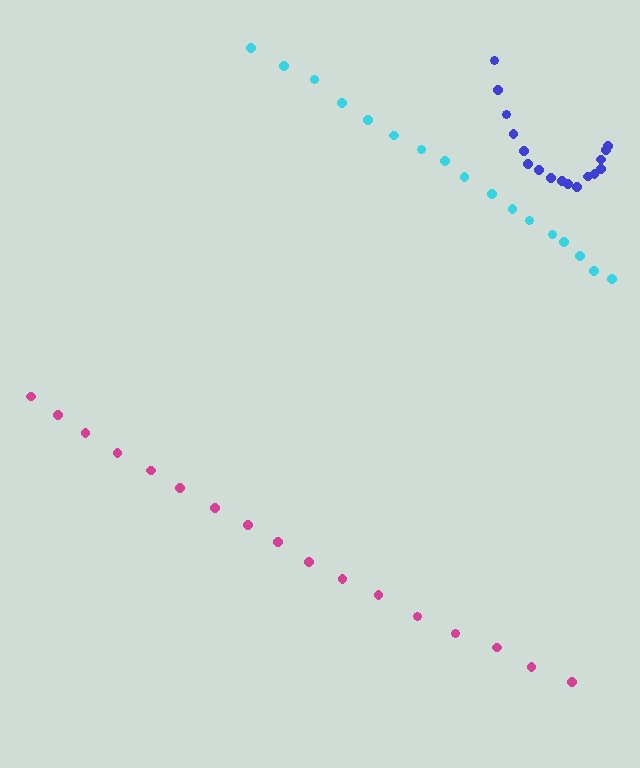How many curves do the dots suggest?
There are 3 distinct paths.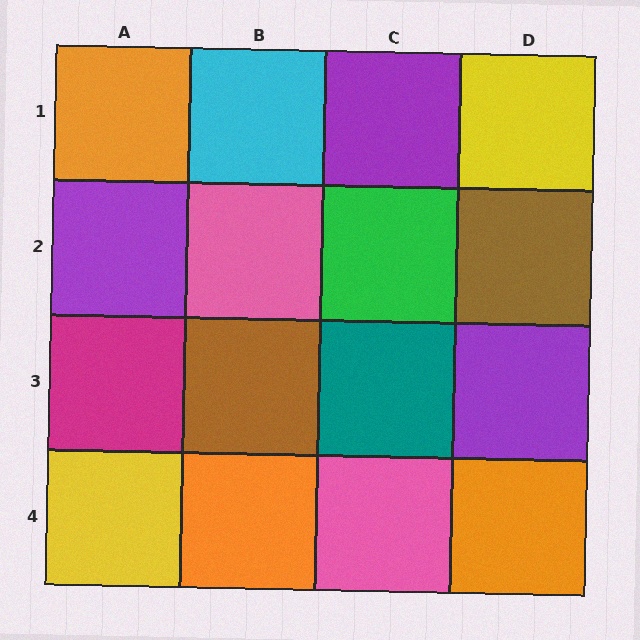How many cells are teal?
1 cell is teal.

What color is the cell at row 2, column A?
Purple.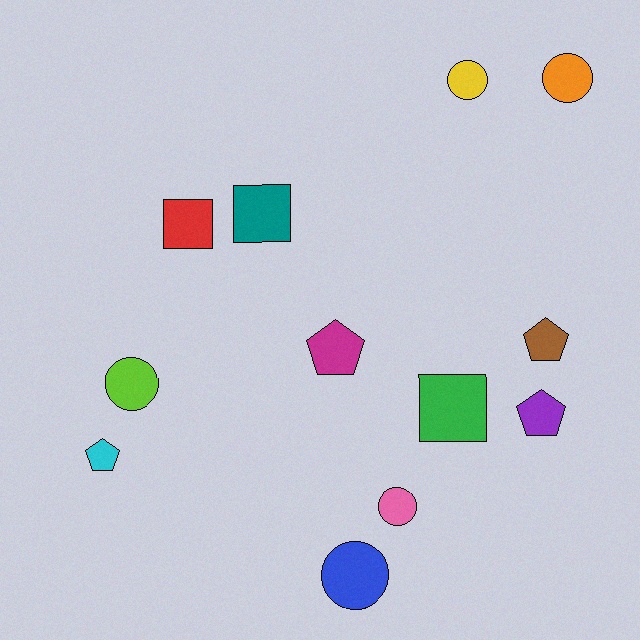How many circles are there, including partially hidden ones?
There are 5 circles.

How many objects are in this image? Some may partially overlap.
There are 12 objects.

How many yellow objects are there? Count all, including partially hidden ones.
There is 1 yellow object.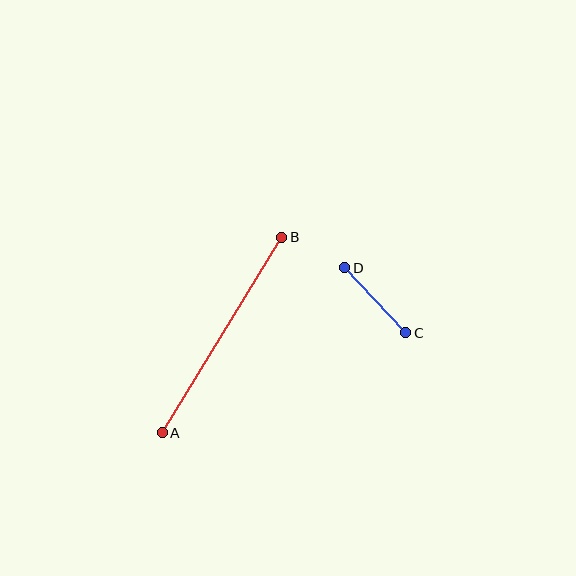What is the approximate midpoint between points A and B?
The midpoint is at approximately (222, 335) pixels.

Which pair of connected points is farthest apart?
Points A and B are farthest apart.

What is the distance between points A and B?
The distance is approximately 229 pixels.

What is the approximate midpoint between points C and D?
The midpoint is at approximately (375, 300) pixels.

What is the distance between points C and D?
The distance is approximately 89 pixels.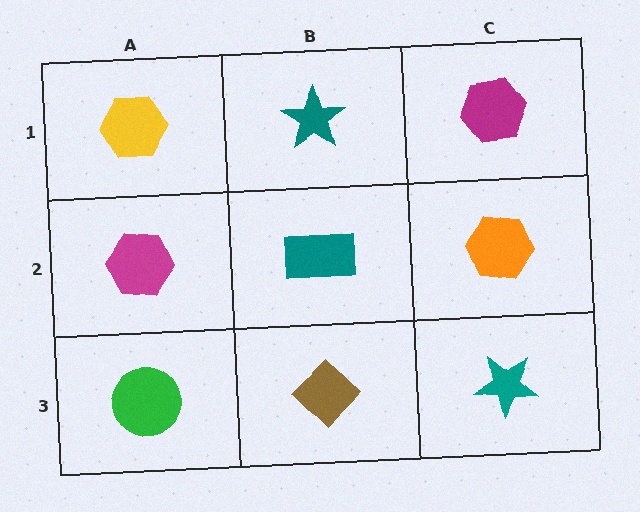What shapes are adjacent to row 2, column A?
A yellow hexagon (row 1, column A), a green circle (row 3, column A), a teal rectangle (row 2, column B).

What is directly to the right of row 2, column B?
An orange hexagon.